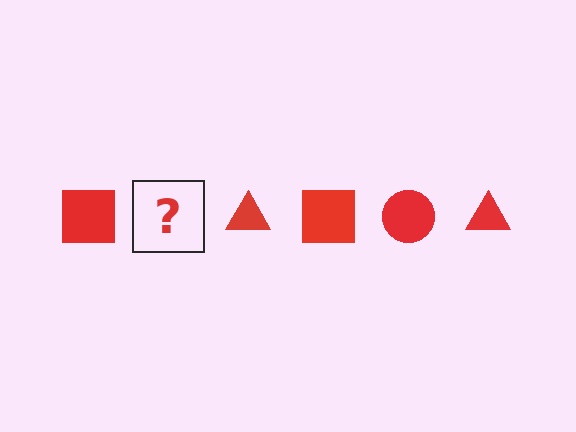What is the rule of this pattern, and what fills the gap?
The rule is that the pattern cycles through square, circle, triangle shapes in red. The gap should be filled with a red circle.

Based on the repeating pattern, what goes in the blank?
The blank should be a red circle.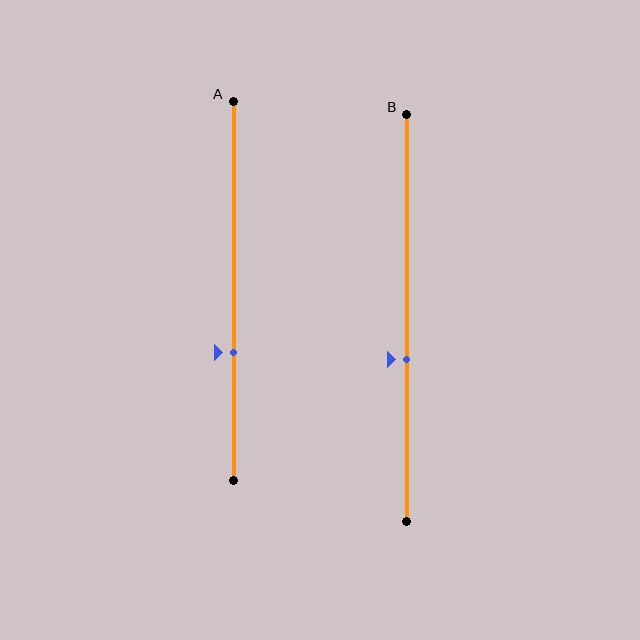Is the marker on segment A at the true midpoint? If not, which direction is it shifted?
No, the marker on segment A is shifted downward by about 16% of the segment length.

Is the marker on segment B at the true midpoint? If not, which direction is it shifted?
No, the marker on segment B is shifted downward by about 10% of the segment length.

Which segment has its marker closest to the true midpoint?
Segment B has its marker closest to the true midpoint.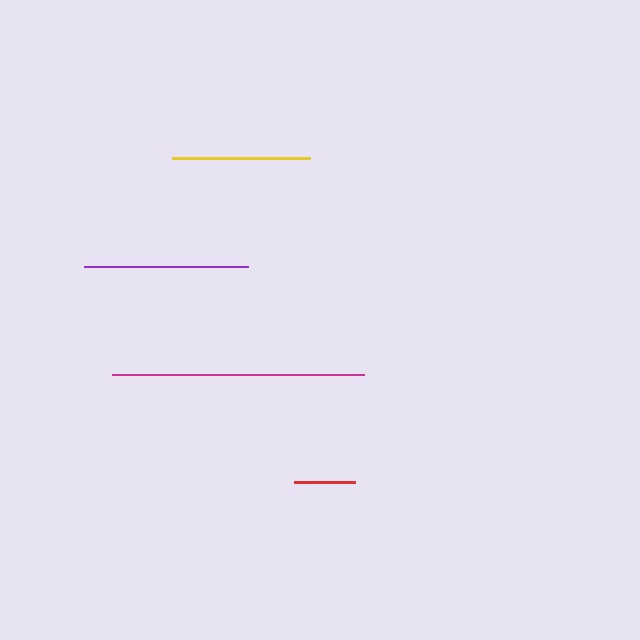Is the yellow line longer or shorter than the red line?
The yellow line is longer than the red line.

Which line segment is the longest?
The magenta line is the longest at approximately 252 pixels.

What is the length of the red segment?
The red segment is approximately 61 pixels long.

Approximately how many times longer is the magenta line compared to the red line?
The magenta line is approximately 4.1 times the length of the red line.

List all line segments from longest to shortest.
From longest to shortest: magenta, purple, yellow, red.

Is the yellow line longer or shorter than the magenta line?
The magenta line is longer than the yellow line.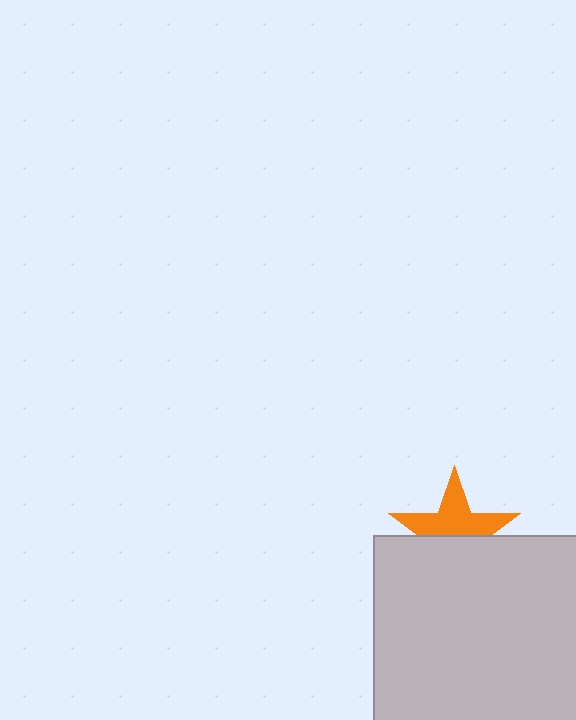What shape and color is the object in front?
The object in front is a light gray square.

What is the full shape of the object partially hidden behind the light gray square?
The partially hidden object is an orange star.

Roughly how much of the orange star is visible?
About half of it is visible (roughly 55%).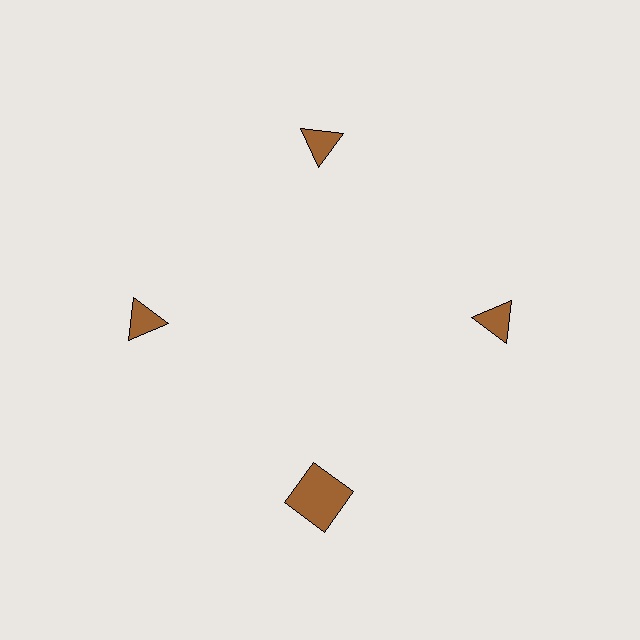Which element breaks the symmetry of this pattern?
The brown square at roughly the 6 o'clock position breaks the symmetry. All other shapes are brown triangles.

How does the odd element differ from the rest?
It has a different shape: square instead of triangle.